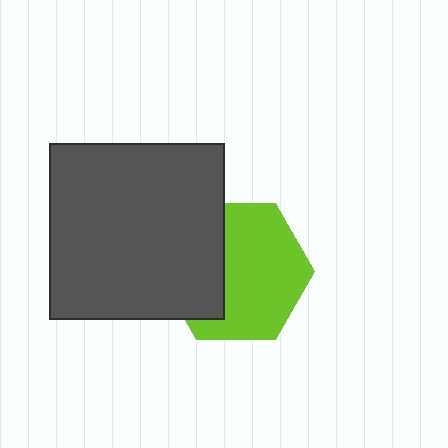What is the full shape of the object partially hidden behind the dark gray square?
The partially hidden object is a lime hexagon.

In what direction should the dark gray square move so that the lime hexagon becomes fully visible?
The dark gray square should move left. That is the shortest direction to clear the overlap and leave the lime hexagon fully visible.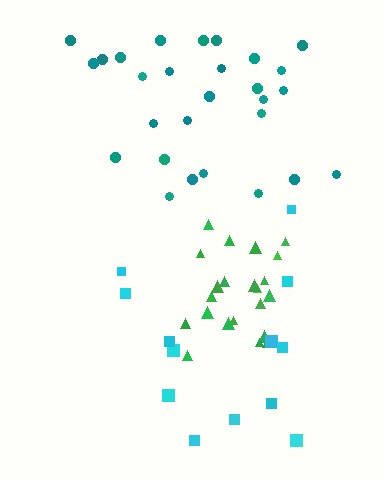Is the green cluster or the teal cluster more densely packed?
Green.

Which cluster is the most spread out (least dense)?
Cyan.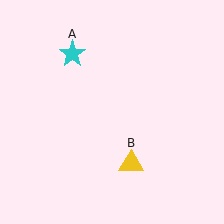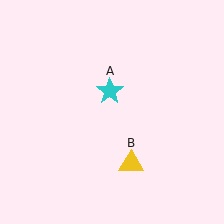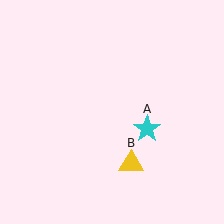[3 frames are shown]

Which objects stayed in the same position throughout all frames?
Yellow triangle (object B) remained stationary.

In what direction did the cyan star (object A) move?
The cyan star (object A) moved down and to the right.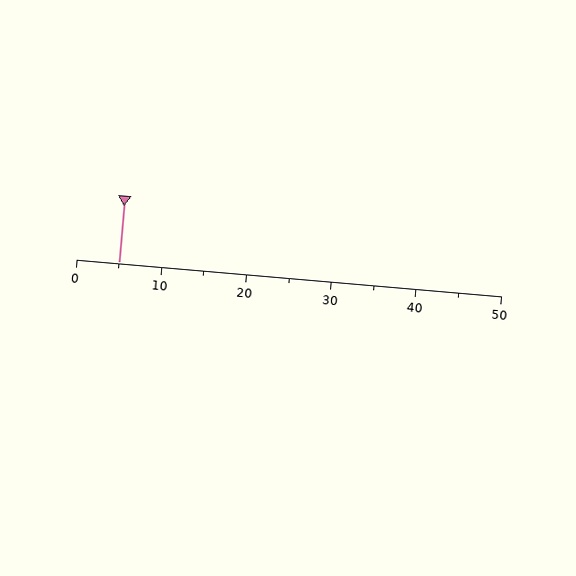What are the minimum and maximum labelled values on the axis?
The axis runs from 0 to 50.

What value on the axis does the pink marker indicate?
The marker indicates approximately 5.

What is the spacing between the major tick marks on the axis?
The major ticks are spaced 10 apart.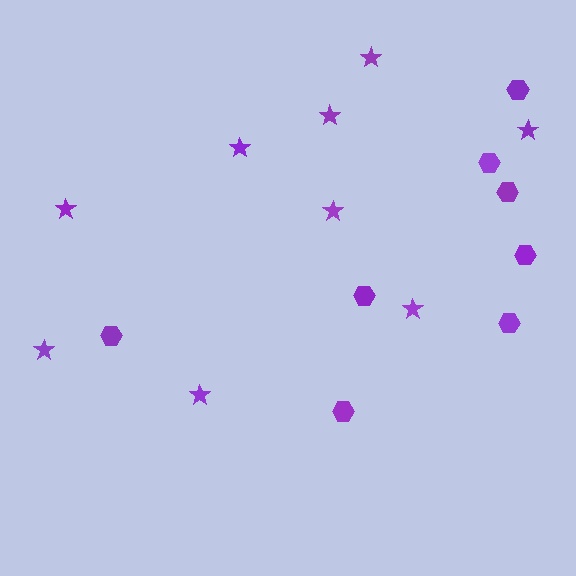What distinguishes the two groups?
There are 2 groups: one group of hexagons (8) and one group of stars (9).